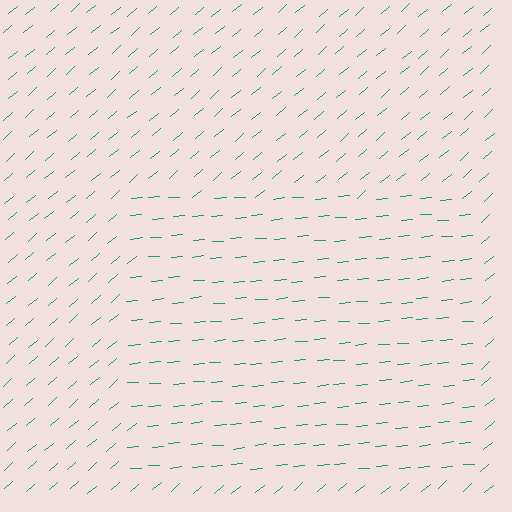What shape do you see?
I see a rectangle.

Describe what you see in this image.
The image is filled with small teal line segments. A rectangle region in the image has lines oriented differently from the surrounding lines, creating a visible texture boundary.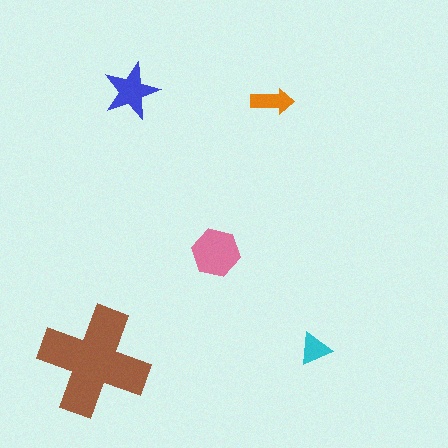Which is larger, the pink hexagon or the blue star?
The pink hexagon.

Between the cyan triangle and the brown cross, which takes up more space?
The brown cross.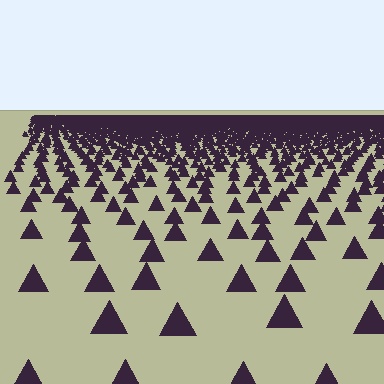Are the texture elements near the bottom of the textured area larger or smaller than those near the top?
Larger. Near the bottom, elements are closer to the viewer and appear at a bigger on-screen size.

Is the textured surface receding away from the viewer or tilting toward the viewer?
The surface is receding away from the viewer. Texture elements get smaller and denser toward the top.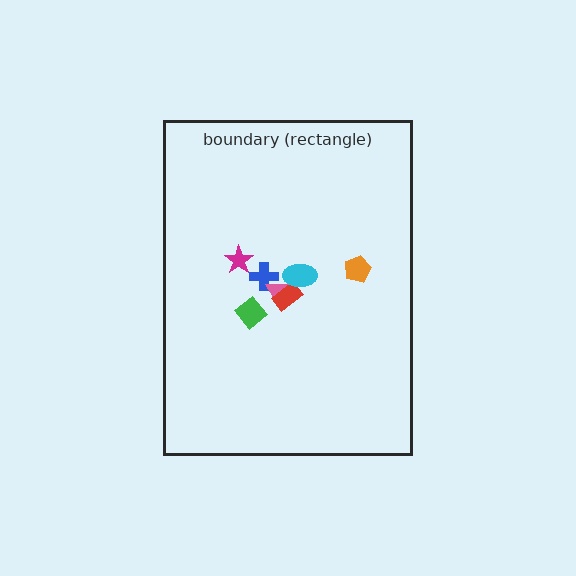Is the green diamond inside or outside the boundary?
Inside.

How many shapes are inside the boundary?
7 inside, 0 outside.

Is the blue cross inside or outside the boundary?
Inside.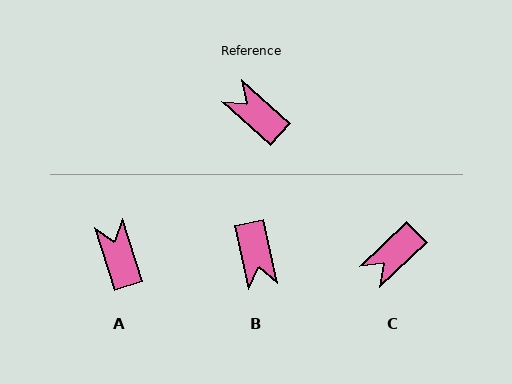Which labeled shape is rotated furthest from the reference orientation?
B, about 145 degrees away.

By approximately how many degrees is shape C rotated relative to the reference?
Approximately 86 degrees counter-clockwise.